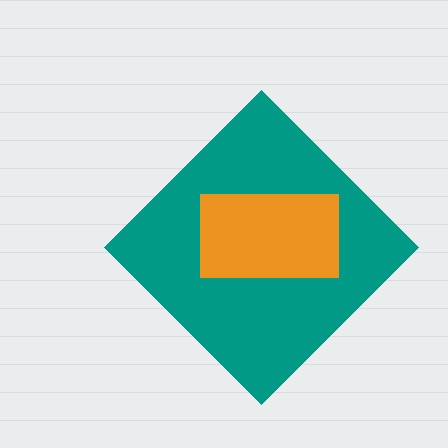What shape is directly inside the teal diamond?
The orange rectangle.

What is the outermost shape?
The teal diamond.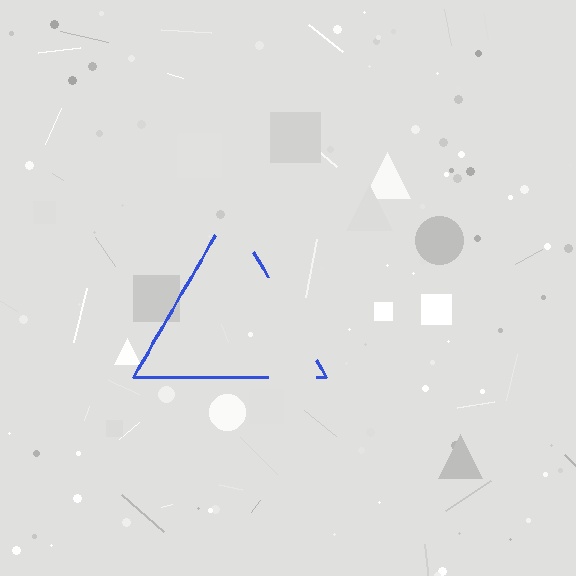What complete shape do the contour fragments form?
The contour fragments form a triangle.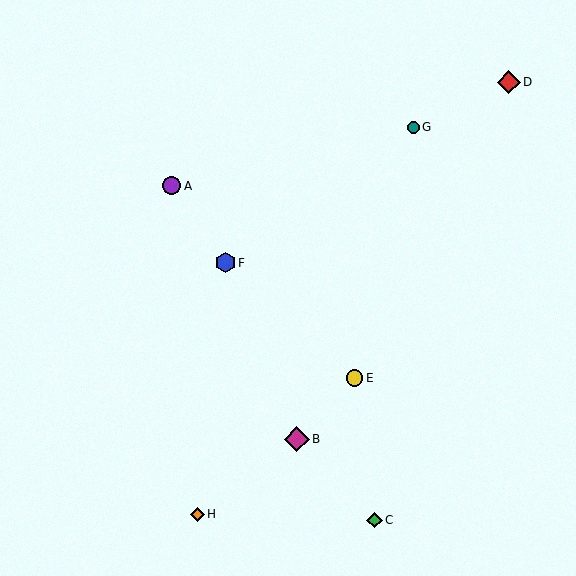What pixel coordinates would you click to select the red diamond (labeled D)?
Click at (509, 82) to select the red diamond D.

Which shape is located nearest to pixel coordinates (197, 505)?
The orange diamond (labeled H) at (197, 514) is nearest to that location.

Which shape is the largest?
The magenta diamond (labeled B) is the largest.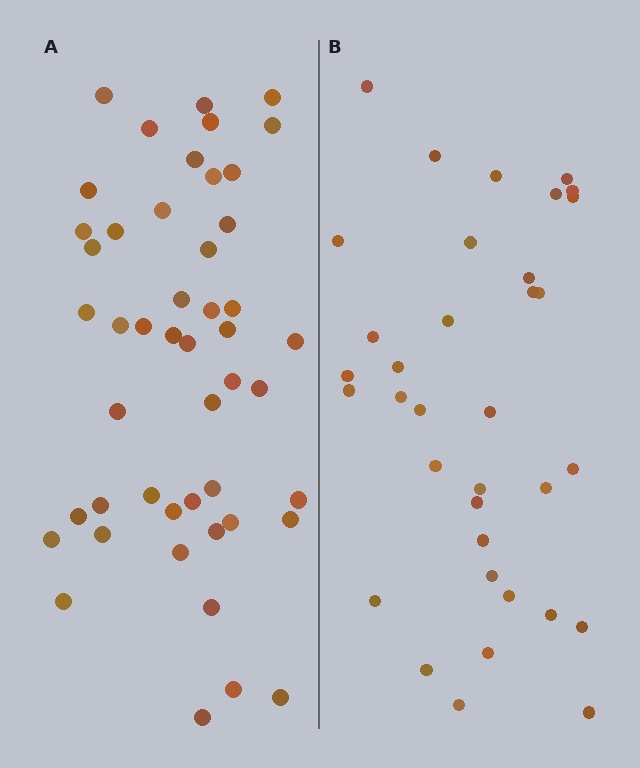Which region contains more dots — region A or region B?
Region A (the left region) has more dots.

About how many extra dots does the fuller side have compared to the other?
Region A has approximately 15 more dots than region B.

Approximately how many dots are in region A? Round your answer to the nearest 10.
About 50 dots. (The exact count is 48, which rounds to 50.)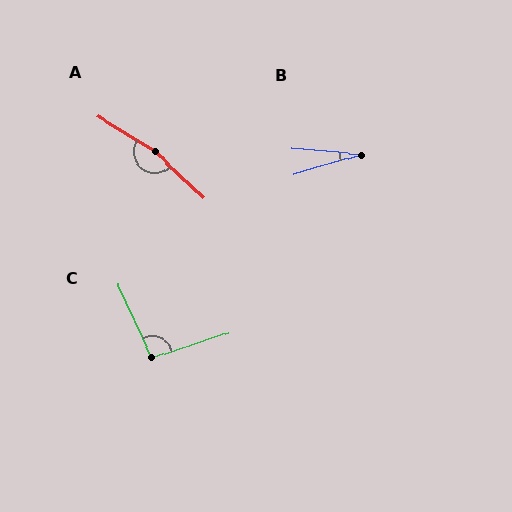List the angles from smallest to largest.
B (21°), C (97°), A (168°).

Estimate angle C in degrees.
Approximately 97 degrees.